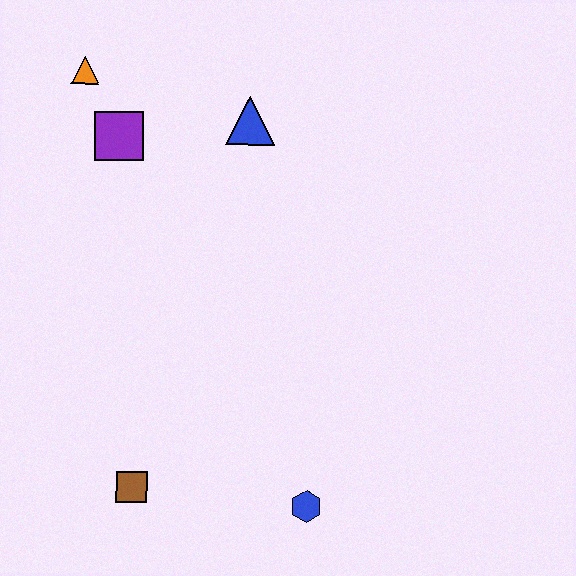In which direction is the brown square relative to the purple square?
The brown square is below the purple square.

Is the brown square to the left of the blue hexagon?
Yes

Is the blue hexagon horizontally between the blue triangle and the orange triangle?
No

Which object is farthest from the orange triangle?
The blue hexagon is farthest from the orange triangle.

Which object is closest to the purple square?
The orange triangle is closest to the purple square.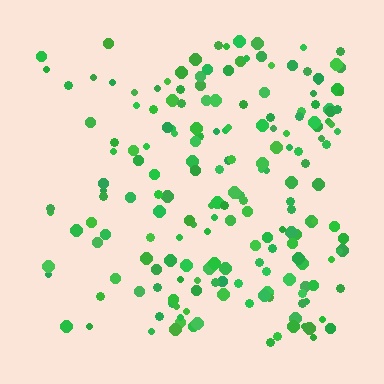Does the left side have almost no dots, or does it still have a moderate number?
Still a moderate number, just noticeably fewer than the right.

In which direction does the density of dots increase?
From left to right, with the right side densest.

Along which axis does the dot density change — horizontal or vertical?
Horizontal.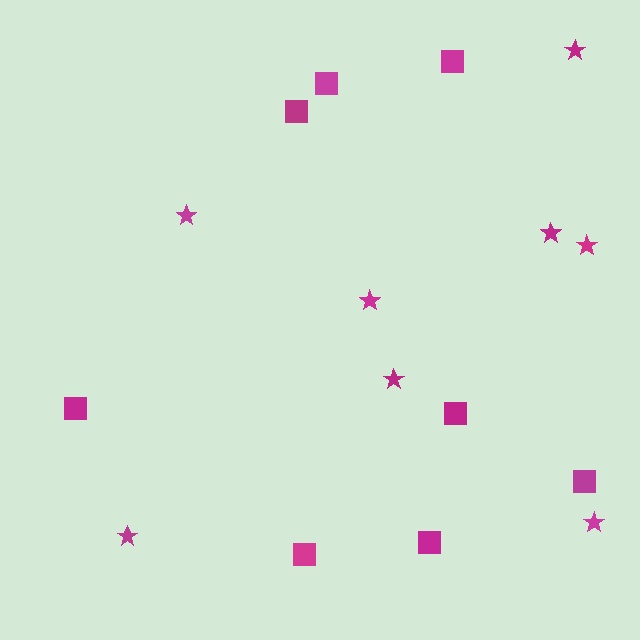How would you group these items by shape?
There are 2 groups: one group of squares (8) and one group of stars (8).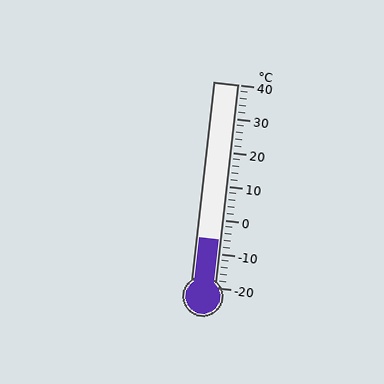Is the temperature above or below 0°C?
The temperature is below 0°C.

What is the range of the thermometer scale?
The thermometer scale ranges from -20°C to 40°C.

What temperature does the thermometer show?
The thermometer shows approximately -6°C.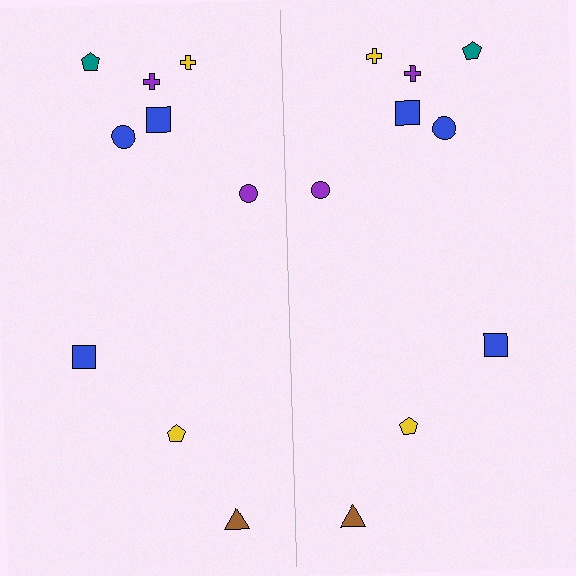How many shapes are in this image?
There are 18 shapes in this image.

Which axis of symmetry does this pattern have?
The pattern has a vertical axis of symmetry running through the center of the image.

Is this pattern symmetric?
Yes, this pattern has bilateral (reflection) symmetry.